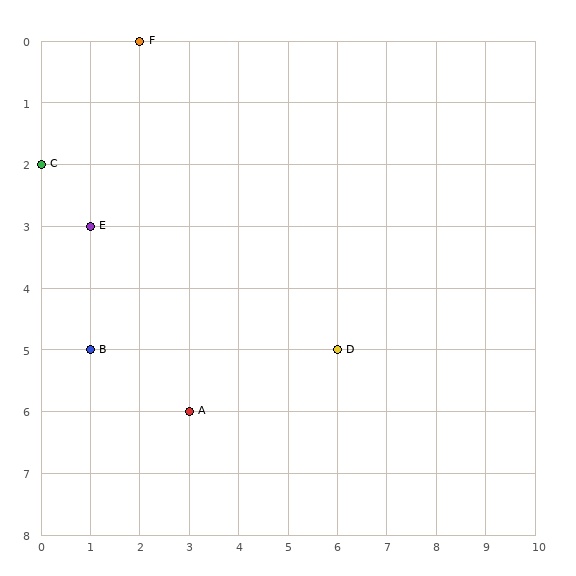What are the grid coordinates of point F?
Point F is at grid coordinates (2, 0).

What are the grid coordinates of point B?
Point B is at grid coordinates (1, 5).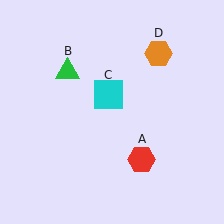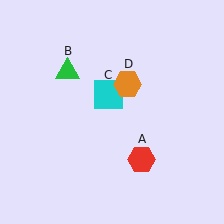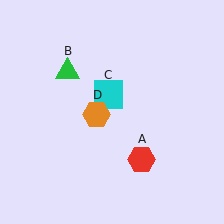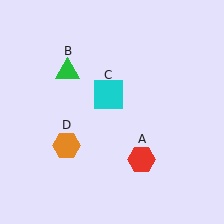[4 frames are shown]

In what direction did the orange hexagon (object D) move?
The orange hexagon (object D) moved down and to the left.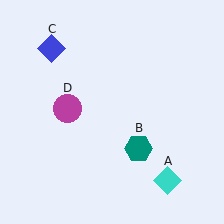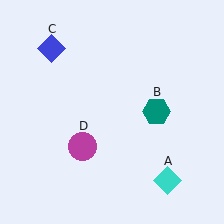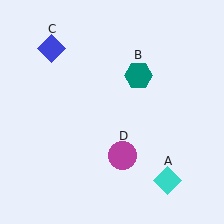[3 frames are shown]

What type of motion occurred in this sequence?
The teal hexagon (object B), magenta circle (object D) rotated counterclockwise around the center of the scene.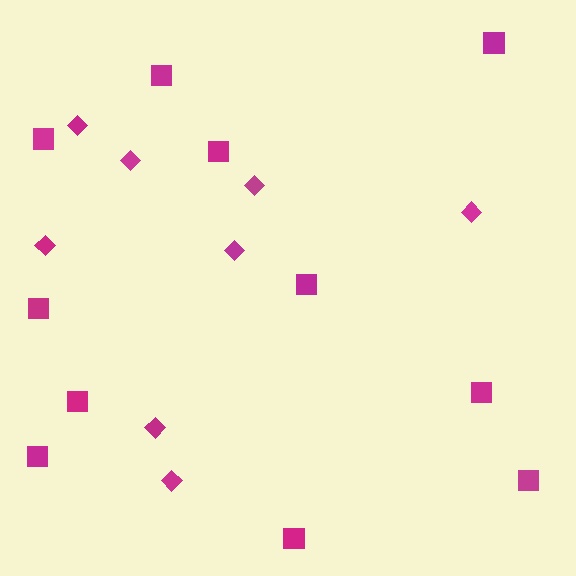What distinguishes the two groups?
There are 2 groups: one group of diamonds (8) and one group of squares (11).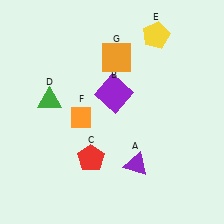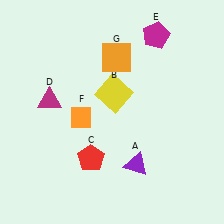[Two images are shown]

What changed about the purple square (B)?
In Image 1, B is purple. In Image 2, it changed to yellow.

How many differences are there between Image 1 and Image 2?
There are 3 differences between the two images.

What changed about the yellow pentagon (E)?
In Image 1, E is yellow. In Image 2, it changed to magenta.